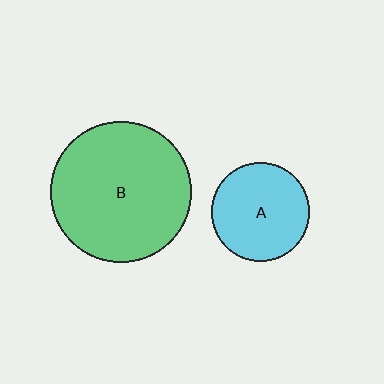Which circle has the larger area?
Circle B (green).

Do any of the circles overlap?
No, none of the circles overlap.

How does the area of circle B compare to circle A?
Approximately 2.1 times.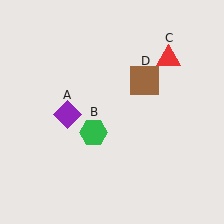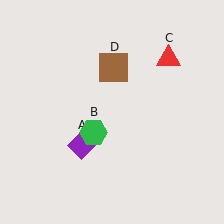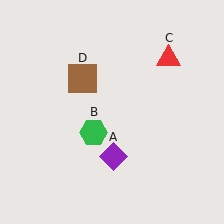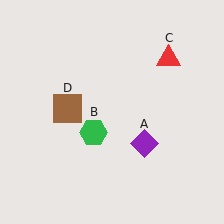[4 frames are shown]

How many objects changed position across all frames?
2 objects changed position: purple diamond (object A), brown square (object D).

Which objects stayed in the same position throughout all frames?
Green hexagon (object B) and red triangle (object C) remained stationary.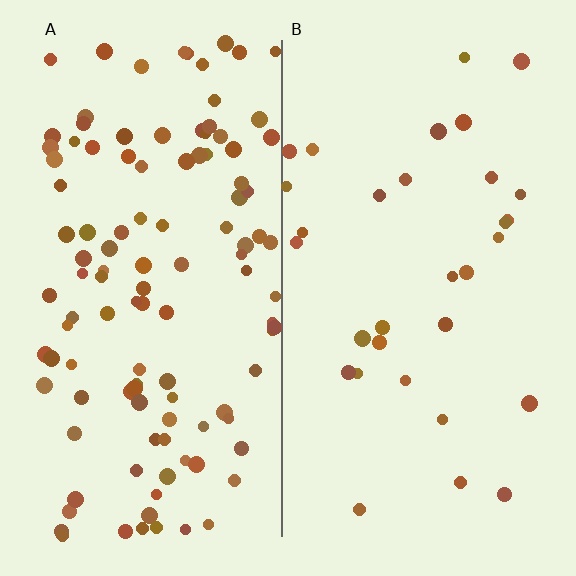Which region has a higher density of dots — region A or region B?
A (the left).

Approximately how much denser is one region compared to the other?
Approximately 3.6× — region A over region B.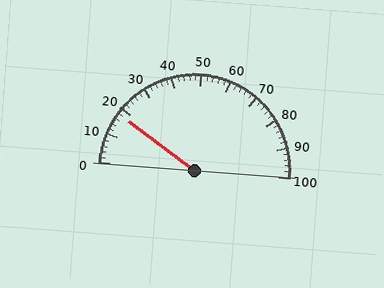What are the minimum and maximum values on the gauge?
The gauge ranges from 0 to 100.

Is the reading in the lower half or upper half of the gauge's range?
The reading is in the lower half of the range (0 to 100).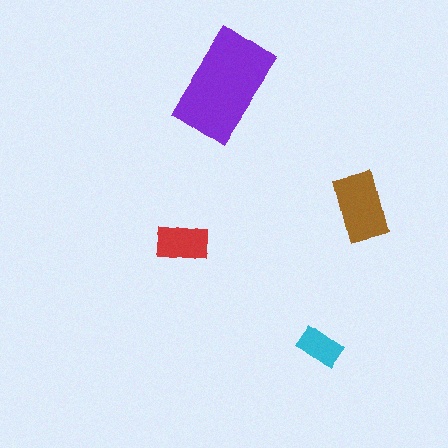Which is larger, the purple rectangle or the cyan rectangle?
The purple one.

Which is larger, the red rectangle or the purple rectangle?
The purple one.